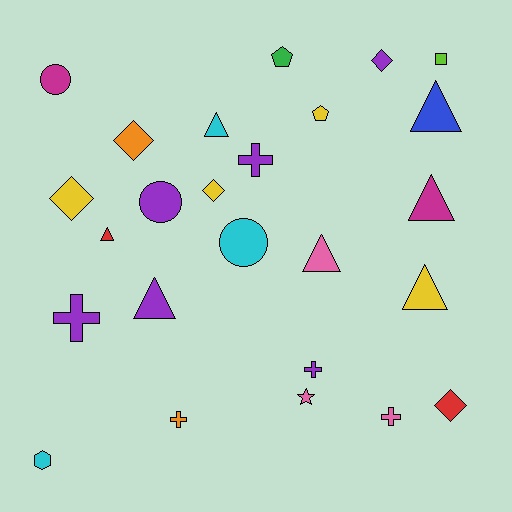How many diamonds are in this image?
There are 5 diamonds.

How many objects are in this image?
There are 25 objects.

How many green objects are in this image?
There is 1 green object.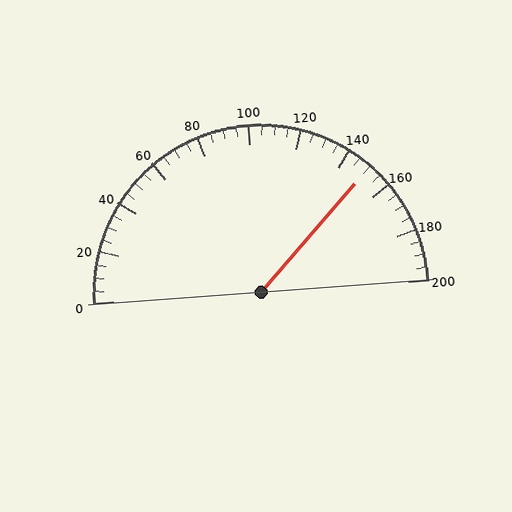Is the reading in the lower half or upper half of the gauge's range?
The reading is in the upper half of the range (0 to 200).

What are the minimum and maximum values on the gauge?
The gauge ranges from 0 to 200.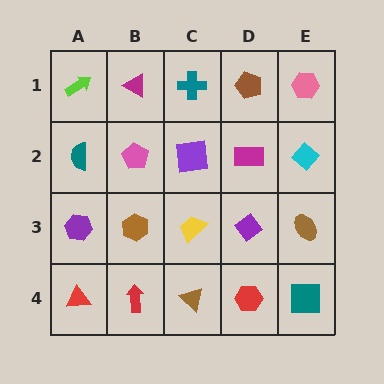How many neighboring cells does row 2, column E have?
3.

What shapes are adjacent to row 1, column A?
A teal semicircle (row 2, column A), a magenta triangle (row 1, column B).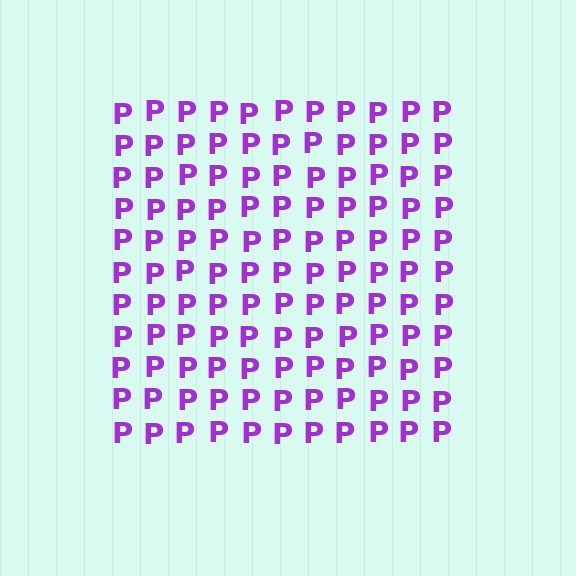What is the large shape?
The large shape is a square.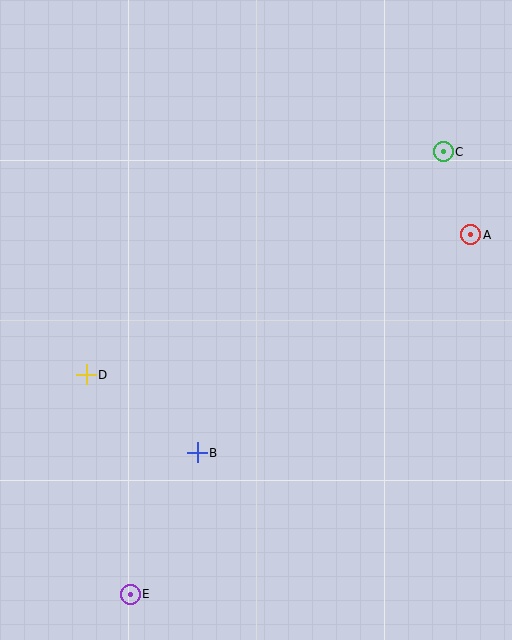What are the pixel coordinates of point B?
Point B is at (197, 453).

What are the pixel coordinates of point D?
Point D is at (86, 375).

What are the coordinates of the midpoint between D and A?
The midpoint between D and A is at (278, 305).